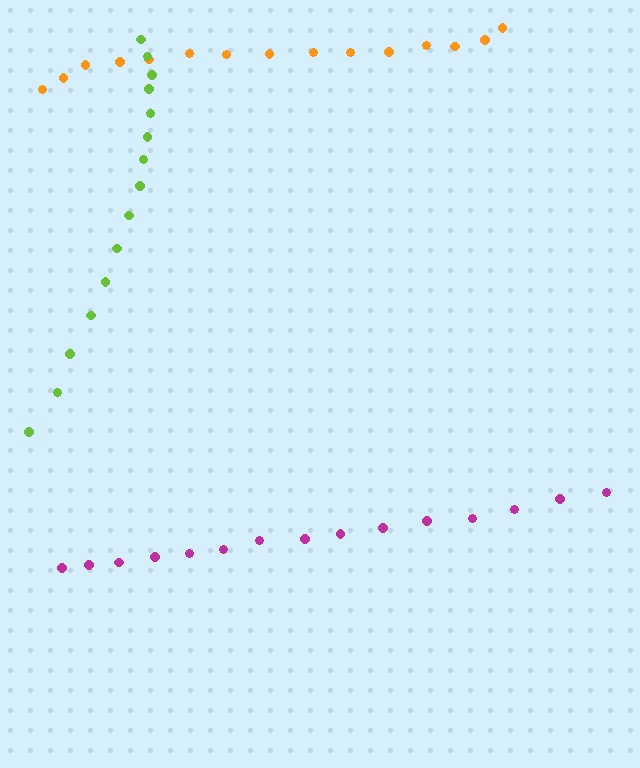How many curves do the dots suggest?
There are 3 distinct paths.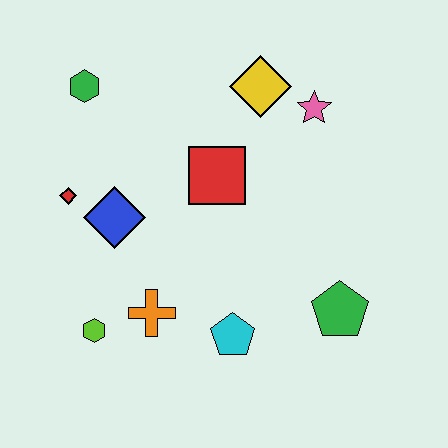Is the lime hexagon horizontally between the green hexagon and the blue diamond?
Yes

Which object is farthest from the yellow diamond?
The lime hexagon is farthest from the yellow diamond.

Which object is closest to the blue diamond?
The red diamond is closest to the blue diamond.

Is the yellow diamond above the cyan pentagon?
Yes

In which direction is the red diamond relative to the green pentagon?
The red diamond is to the left of the green pentagon.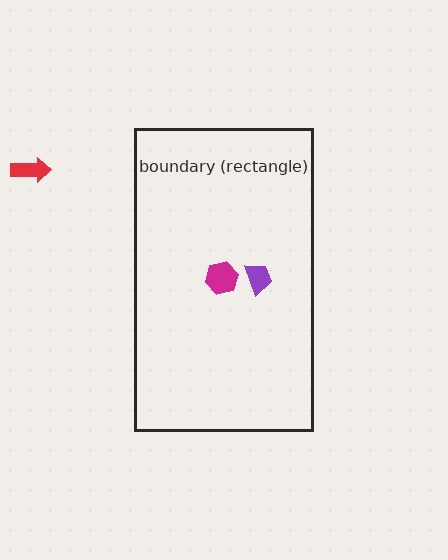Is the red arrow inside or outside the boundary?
Outside.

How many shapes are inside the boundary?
2 inside, 1 outside.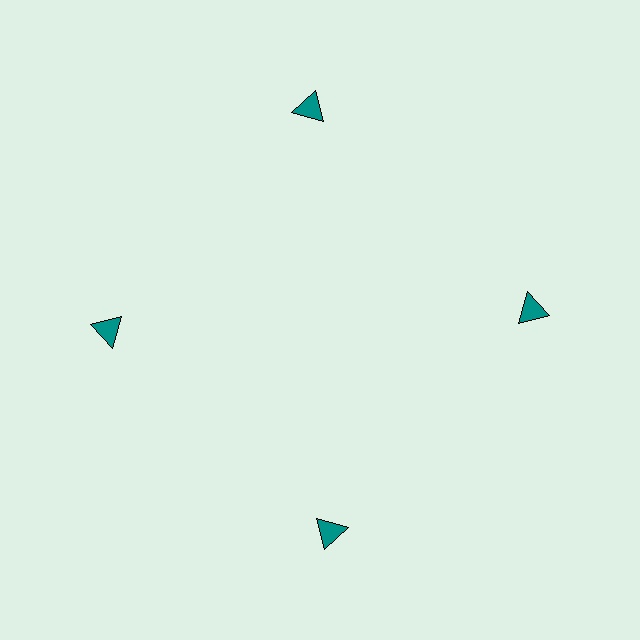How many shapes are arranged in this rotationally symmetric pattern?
There are 4 shapes, arranged in 4 groups of 1.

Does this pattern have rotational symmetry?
Yes, this pattern has 4-fold rotational symmetry. It looks the same after rotating 90 degrees around the center.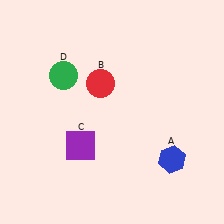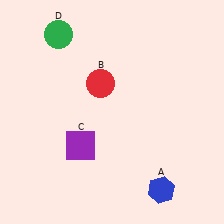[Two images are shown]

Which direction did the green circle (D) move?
The green circle (D) moved up.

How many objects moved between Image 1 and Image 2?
2 objects moved between the two images.